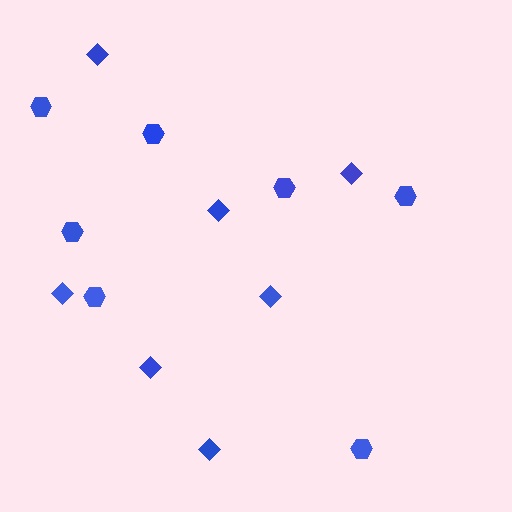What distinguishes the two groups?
There are 2 groups: one group of hexagons (7) and one group of diamonds (7).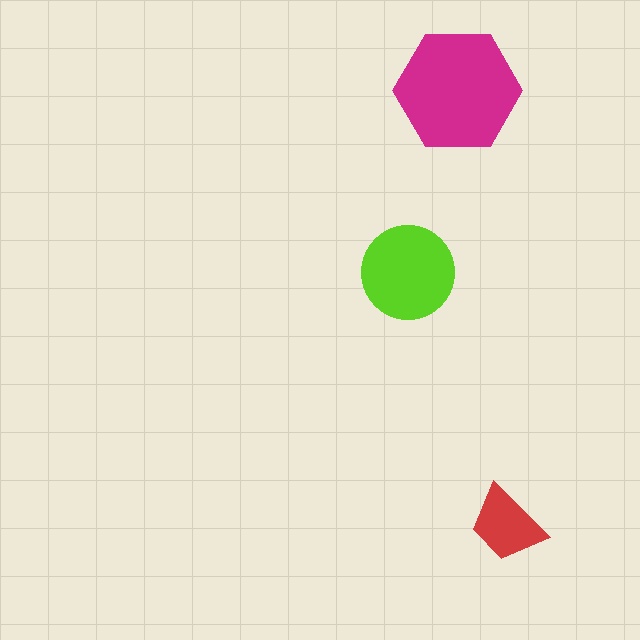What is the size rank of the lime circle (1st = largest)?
2nd.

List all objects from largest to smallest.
The magenta hexagon, the lime circle, the red trapezoid.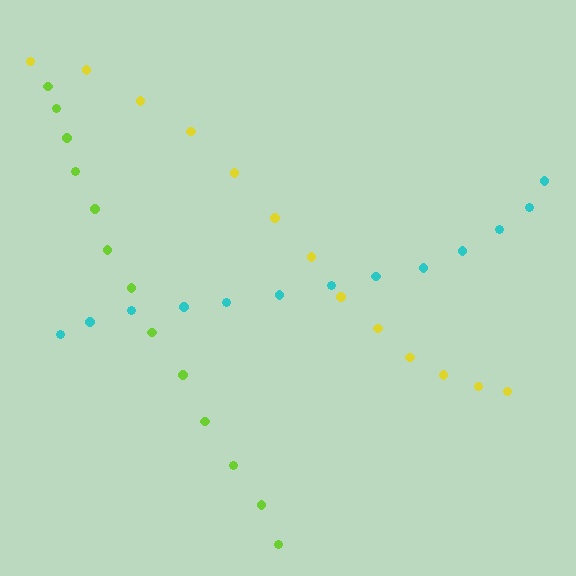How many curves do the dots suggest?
There are 3 distinct paths.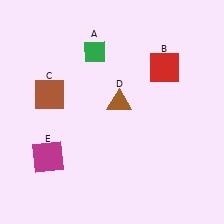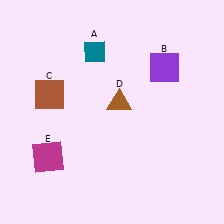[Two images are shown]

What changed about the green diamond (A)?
In Image 1, A is green. In Image 2, it changed to teal.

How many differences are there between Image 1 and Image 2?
There are 2 differences between the two images.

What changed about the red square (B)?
In Image 1, B is red. In Image 2, it changed to purple.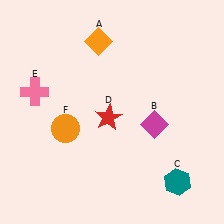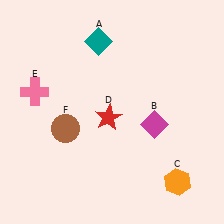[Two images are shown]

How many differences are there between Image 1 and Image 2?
There are 3 differences between the two images.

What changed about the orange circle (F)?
In Image 1, F is orange. In Image 2, it changed to brown.